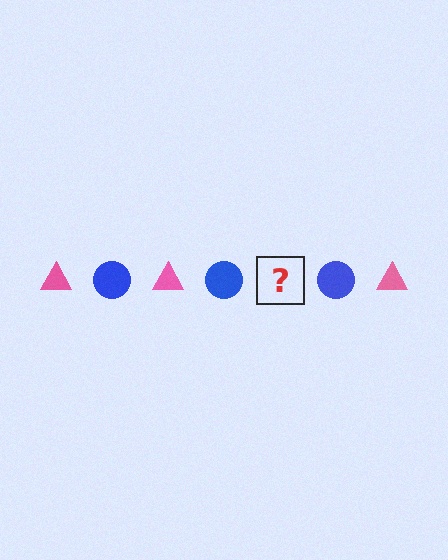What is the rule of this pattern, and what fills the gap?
The rule is that the pattern alternates between pink triangle and blue circle. The gap should be filled with a pink triangle.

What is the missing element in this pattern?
The missing element is a pink triangle.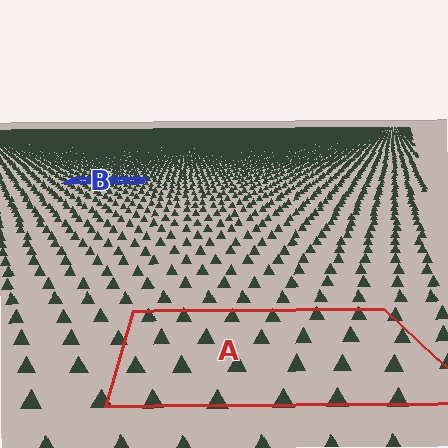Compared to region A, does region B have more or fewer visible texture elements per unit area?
Region B has more texture elements per unit area — they are packed more densely because it is farther away.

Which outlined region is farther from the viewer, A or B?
Region B is farther from the viewer — the texture elements inside it appear smaller and more densely packed.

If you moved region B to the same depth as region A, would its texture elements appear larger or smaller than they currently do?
They would appear larger. At a closer depth, the same texture elements are projected at a bigger on-screen size.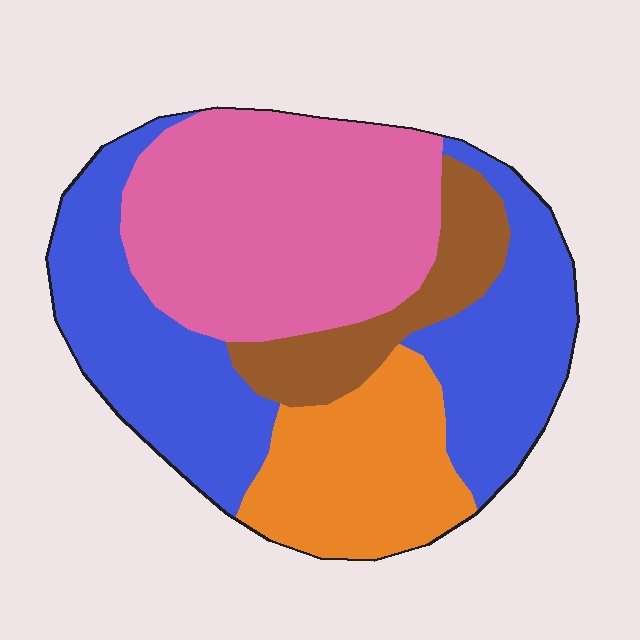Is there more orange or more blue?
Blue.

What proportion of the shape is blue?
Blue takes up between a quarter and a half of the shape.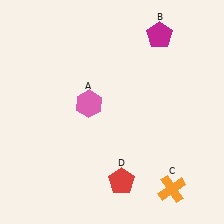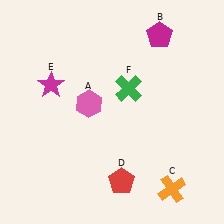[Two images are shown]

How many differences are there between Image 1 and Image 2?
There are 2 differences between the two images.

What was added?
A magenta star (E), a green cross (F) were added in Image 2.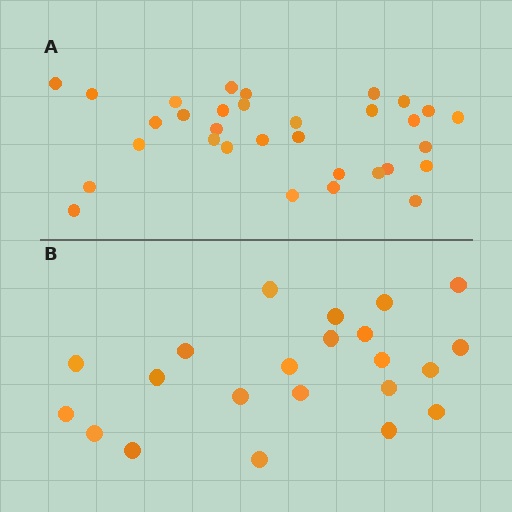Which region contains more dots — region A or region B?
Region A (the top region) has more dots.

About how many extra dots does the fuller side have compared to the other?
Region A has roughly 10 or so more dots than region B.